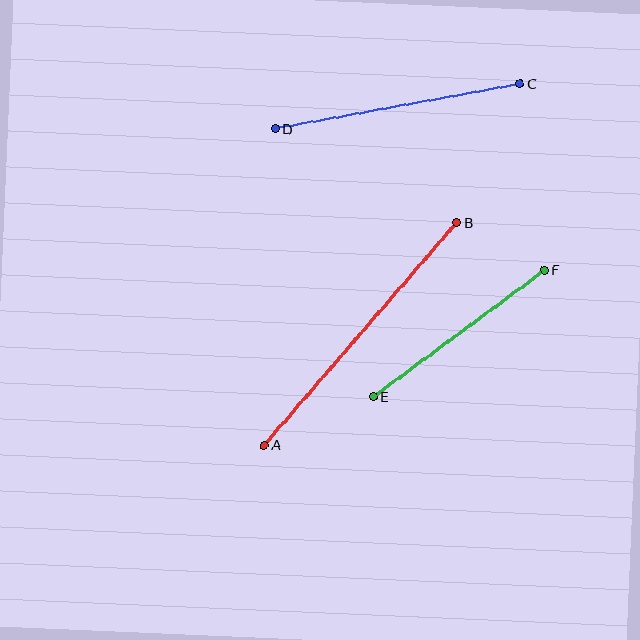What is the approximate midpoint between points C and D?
The midpoint is at approximately (398, 106) pixels.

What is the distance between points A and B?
The distance is approximately 294 pixels.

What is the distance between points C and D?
The distance is approximately 249 pixels.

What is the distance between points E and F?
The distance is approximately 213 pixels.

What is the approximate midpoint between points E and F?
The midpoint is at approximately (459, 333) pixels.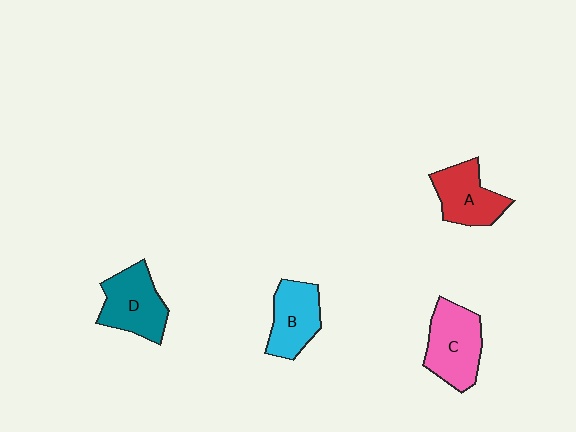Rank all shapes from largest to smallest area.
From largest to smallest: C (pink), D (teal), A (red), B (cyan).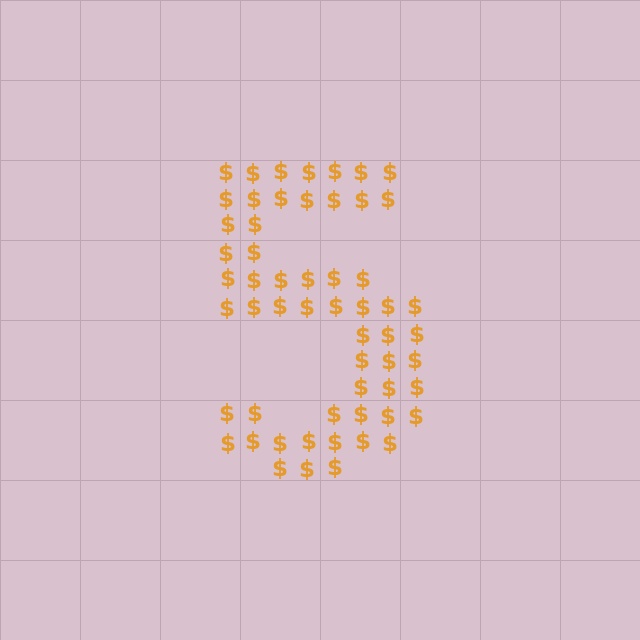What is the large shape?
The large shape is the digit 5.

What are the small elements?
The small elements are dollar signs.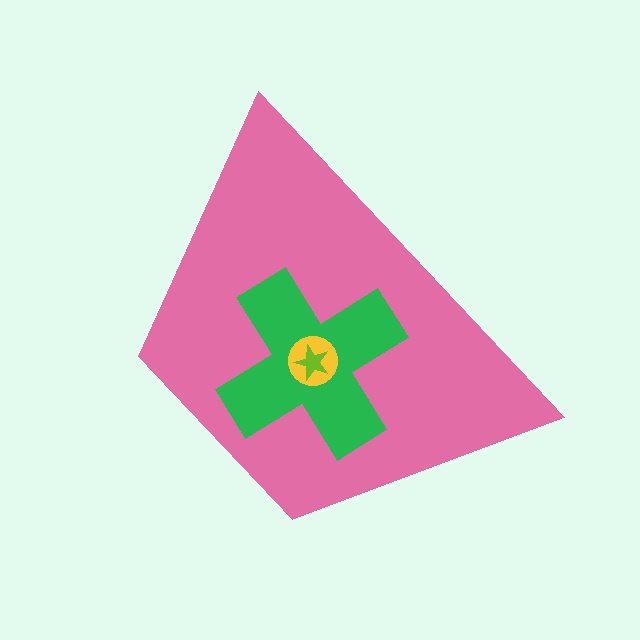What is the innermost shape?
The lime star.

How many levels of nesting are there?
4.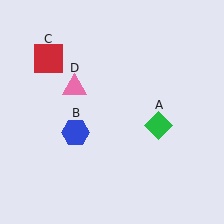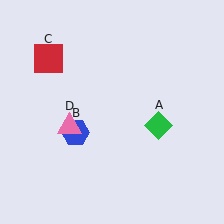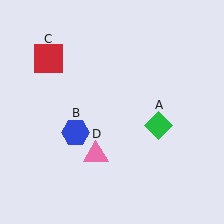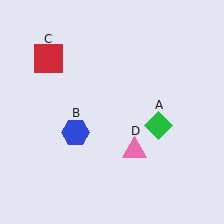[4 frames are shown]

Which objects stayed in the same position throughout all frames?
Green diamond (object A) and blue hexagon (object B) and red square (object C) remained stationary.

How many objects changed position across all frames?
1 object changed position: pink triangle (object D).